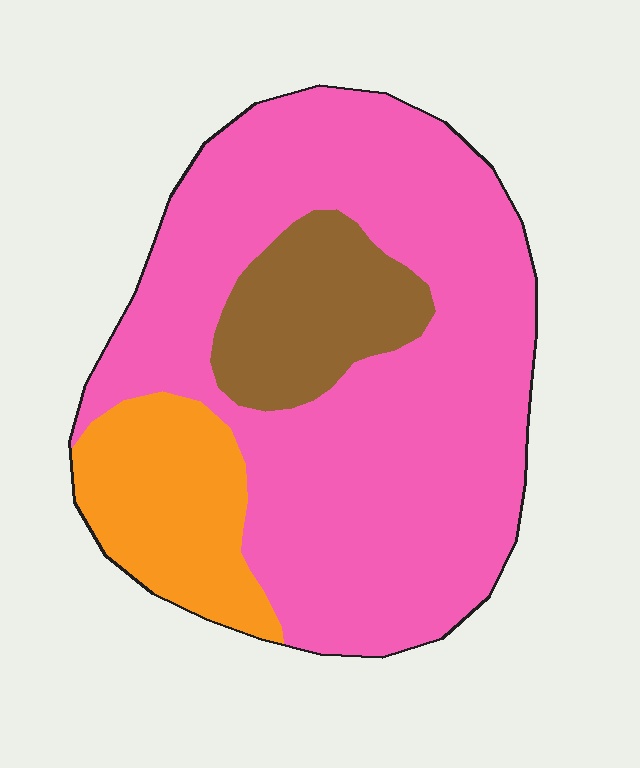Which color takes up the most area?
Pink, at roughly 70%.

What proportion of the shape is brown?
Brown covers around 15% of the shape.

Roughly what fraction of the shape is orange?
Orange takes up about one sixth (1/6) of the shape.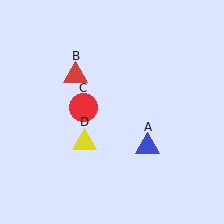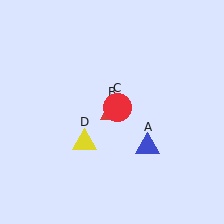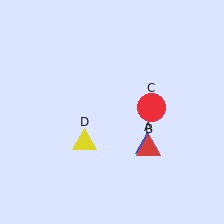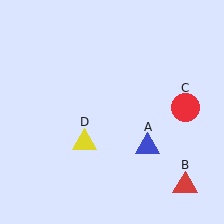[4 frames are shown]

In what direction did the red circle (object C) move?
The red circle (object C) moved right.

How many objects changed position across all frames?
2 objects changed position: red triangle (object B), red circle (object C).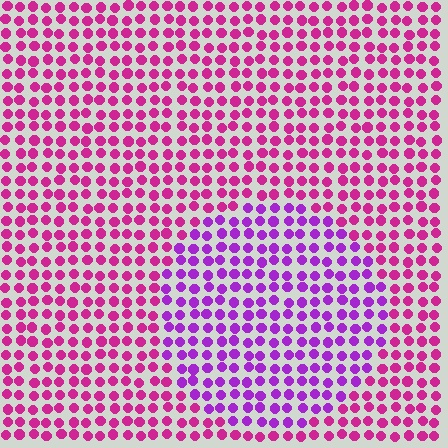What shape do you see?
I see a circle.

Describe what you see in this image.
The image is filled with small magenta elements in a uniform arrangement. A circle-shaped region is visible where the elements are tinted to a slightly different hue, forming a subtle color boundary.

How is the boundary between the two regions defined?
The boundary is defined purely by a slight shift in hue (about 35 degrees). Spacing, size, and orientation are identical on both sides.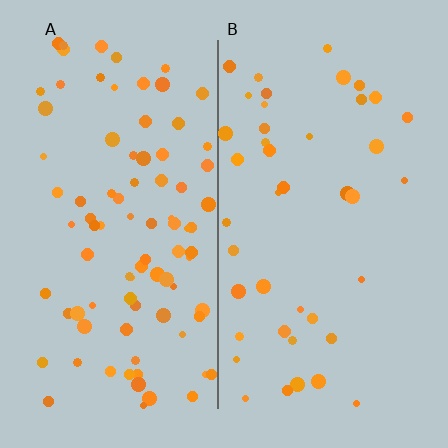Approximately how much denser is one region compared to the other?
Approximately 2.1× — region A over region B.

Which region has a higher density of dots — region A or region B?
A (the left).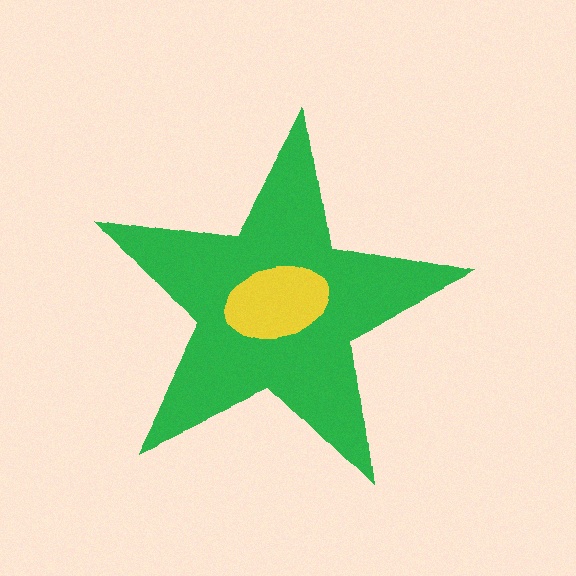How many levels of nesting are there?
2.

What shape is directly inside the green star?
The yellow ellipse.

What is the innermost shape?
The yellow ellipse.